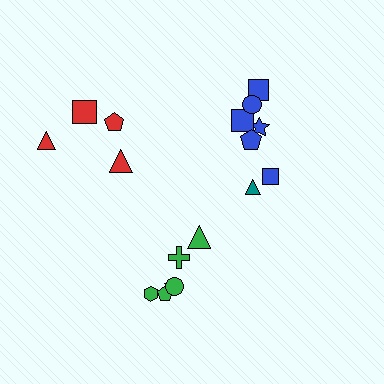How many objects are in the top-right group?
There are 7 objects.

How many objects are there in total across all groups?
There are 17 objects.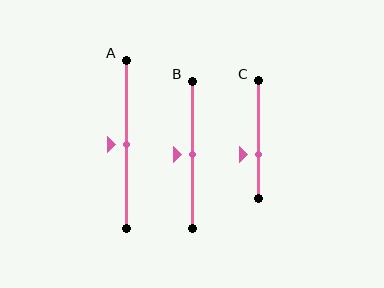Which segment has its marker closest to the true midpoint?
Segment A has its marker closest to the true midpoint.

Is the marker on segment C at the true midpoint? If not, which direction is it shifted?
No, the marker on segment C is shifted downward by about 12% of the segment length.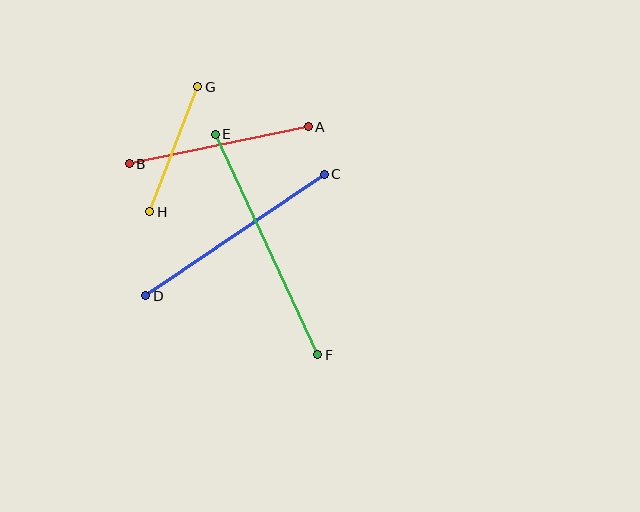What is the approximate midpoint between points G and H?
The midpoint is at approximately (174, 149) pixels.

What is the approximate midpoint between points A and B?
The midpoint is at approximately (219, 145) pixels.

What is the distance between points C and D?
The distance is approximately 216 pixels.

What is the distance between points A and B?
The distance is approximately 183 pixels.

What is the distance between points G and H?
The distance is approximately 134 pixels.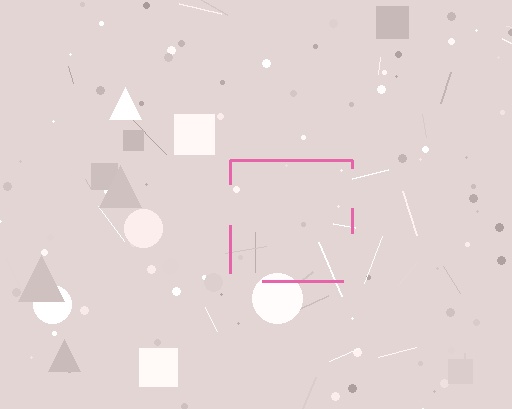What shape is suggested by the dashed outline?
The dashed outline suggests a square.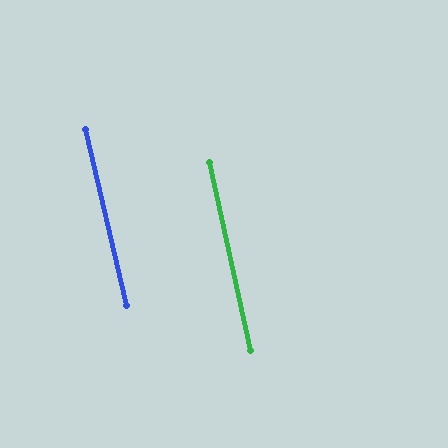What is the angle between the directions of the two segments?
Approximately 1 degree.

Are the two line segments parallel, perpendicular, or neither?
Parallel — their directions differ by only 0.9°.